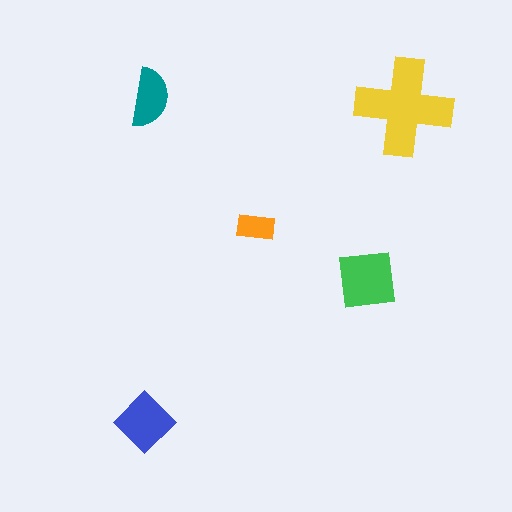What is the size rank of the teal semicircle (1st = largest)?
4th.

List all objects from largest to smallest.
The yellow cross, the green square, the blue diamond, the teal semicircle, the orange rectangle.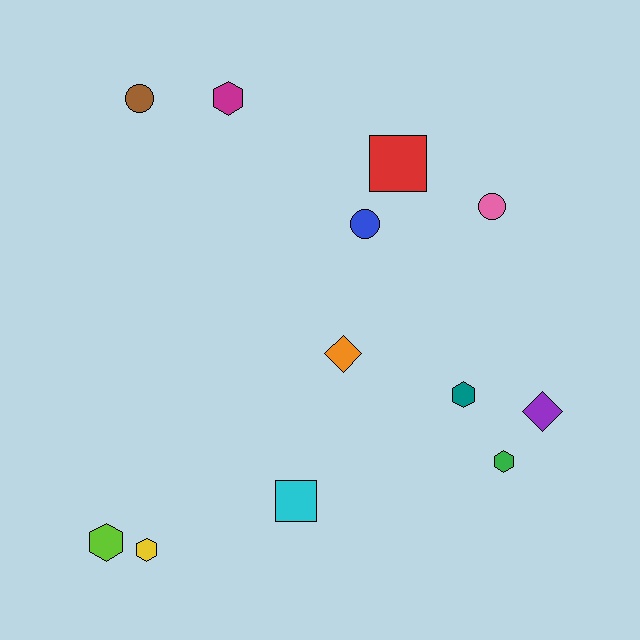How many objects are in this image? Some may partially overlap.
There are 12 objects.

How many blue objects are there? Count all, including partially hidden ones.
There is 1 blue object.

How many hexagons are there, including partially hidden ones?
There are 5 hexagons.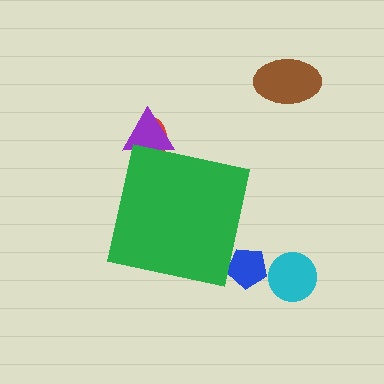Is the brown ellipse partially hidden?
No, the brown ellipse is fully visible.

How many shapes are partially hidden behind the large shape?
3 shapes are partially hidden.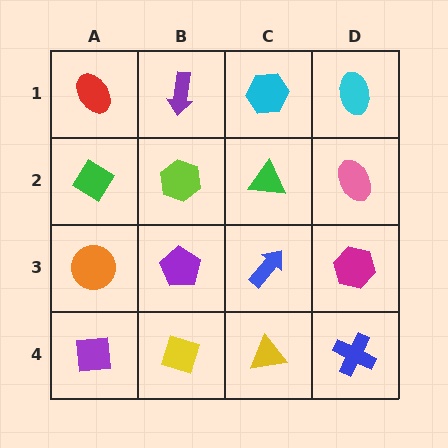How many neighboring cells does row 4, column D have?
2.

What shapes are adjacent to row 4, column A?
An orange circle (row 3, column A), a yellow diamond (row 4, column B).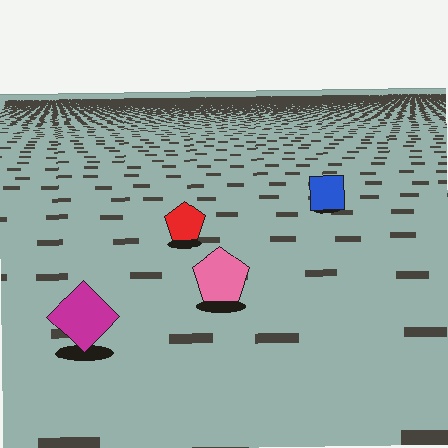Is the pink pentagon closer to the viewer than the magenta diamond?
No. The magenta diamond is closer — you can tell from the texture gradient: the ground texture is coarser near it.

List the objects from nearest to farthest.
From nearest to farthest: the magenta diamond, the pink pentagon, the red pentagon, the blue square.